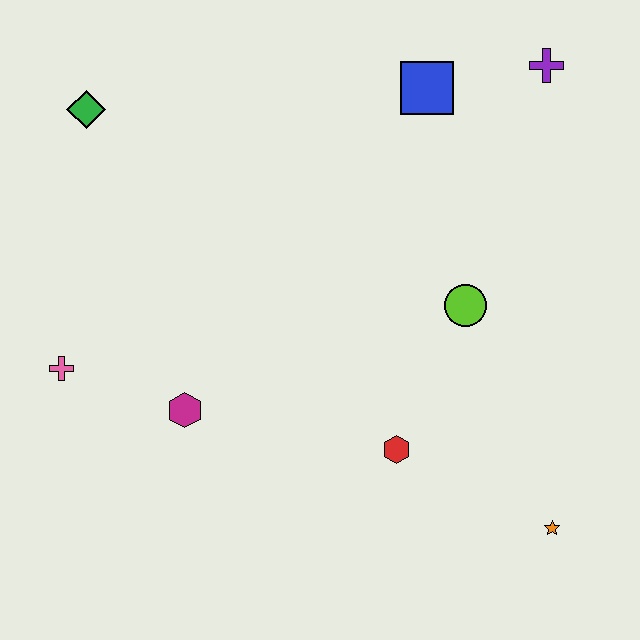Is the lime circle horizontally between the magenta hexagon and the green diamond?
No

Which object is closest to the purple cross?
The blue square is closest to the purple cross.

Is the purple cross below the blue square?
No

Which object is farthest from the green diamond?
The orange star is farthest from the green diamond.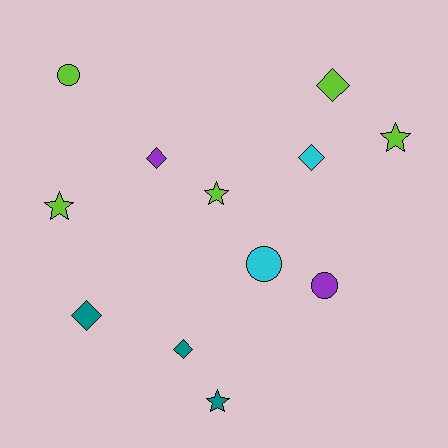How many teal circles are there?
There are no teal circles.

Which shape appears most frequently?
Diamond, with 5 objects.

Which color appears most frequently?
Lime, with 5 objects.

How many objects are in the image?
There are 12 objects.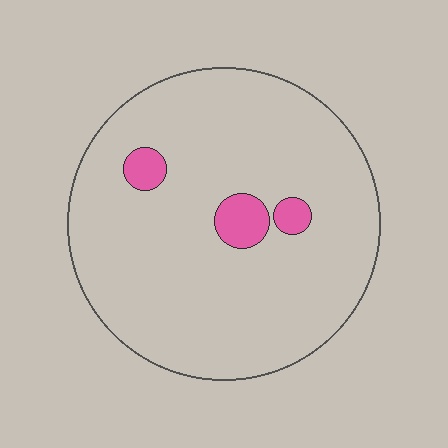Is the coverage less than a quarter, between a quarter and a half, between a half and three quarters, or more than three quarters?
Less than a quarter.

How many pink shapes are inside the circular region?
3.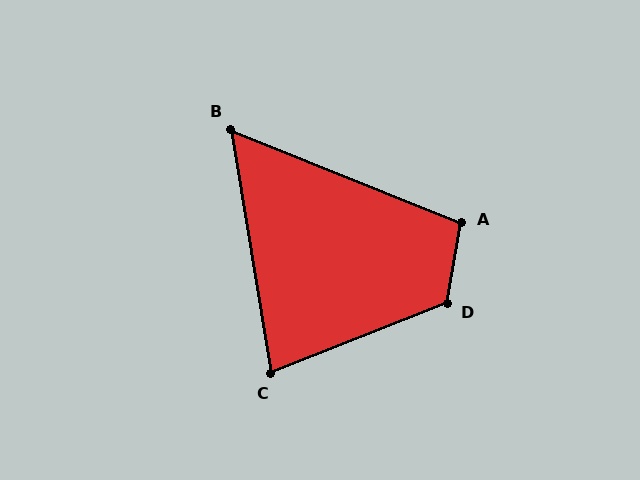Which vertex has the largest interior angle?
D, at approximately 121 degrees.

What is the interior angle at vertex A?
Approximately 102 degrees (obtuse).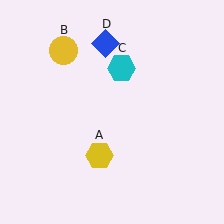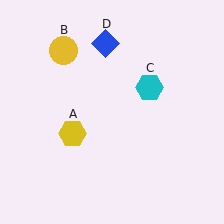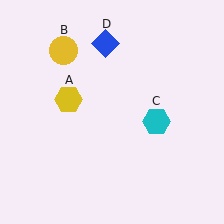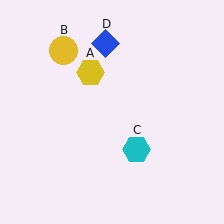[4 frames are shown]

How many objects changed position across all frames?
2 objects changed position: yellow hexagon (object A), cyan hexagon (object C).